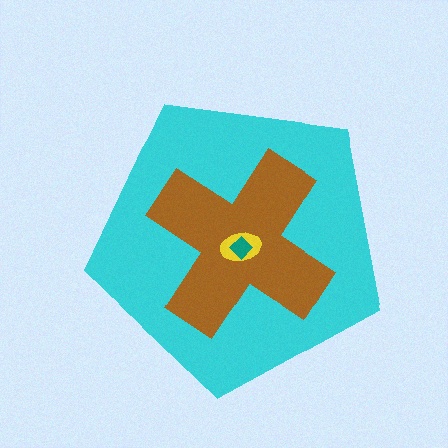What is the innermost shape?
The teal diamond.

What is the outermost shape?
The cyan pentagon.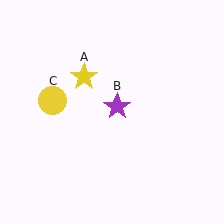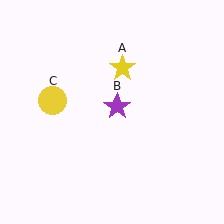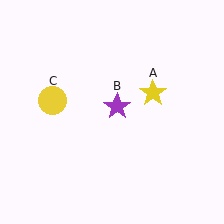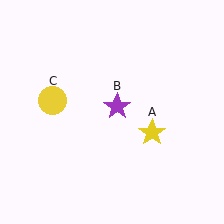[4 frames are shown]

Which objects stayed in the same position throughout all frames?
Purple star (object B) and yellow circle (object C) remained stationary.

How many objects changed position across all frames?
1 object changed position: yellow star (object A).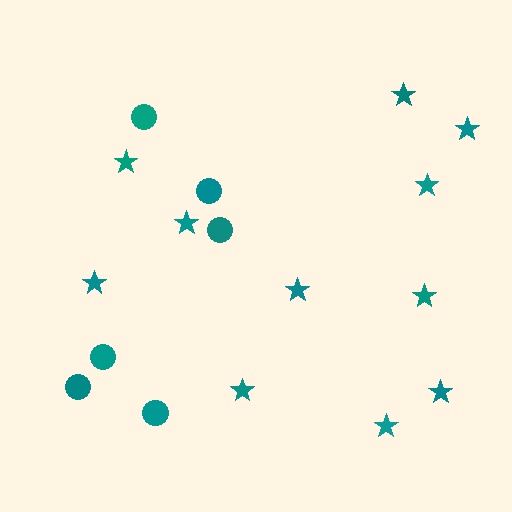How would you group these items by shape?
There are 2 groups: one group of stars (11) and one group of circles (6).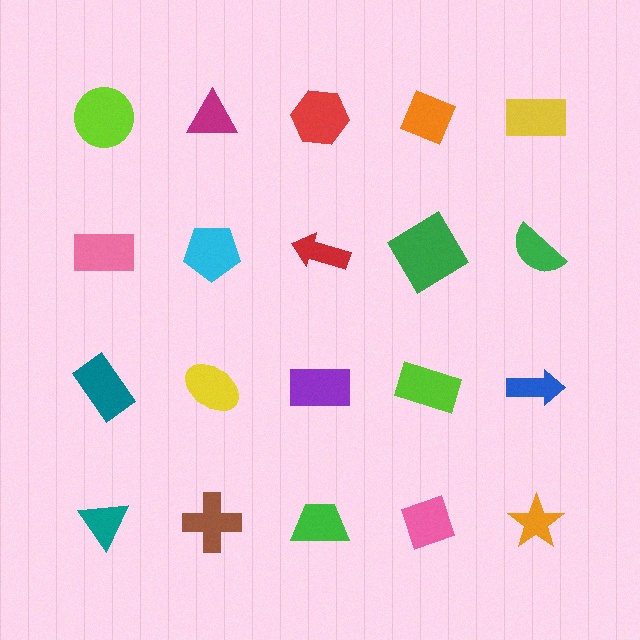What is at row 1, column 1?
A lime circle.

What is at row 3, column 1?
A teal rectangle.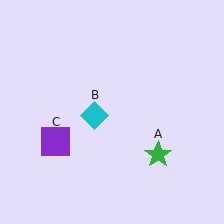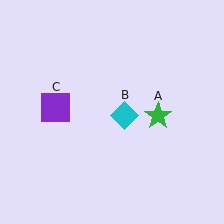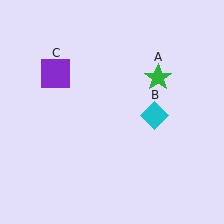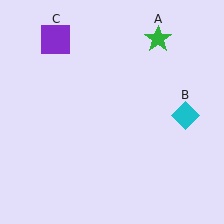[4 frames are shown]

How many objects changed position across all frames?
3 objects changed position: green star (object A), cyan diamond (object B), purple square (object C).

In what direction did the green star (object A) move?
The green star (object A) moved up.